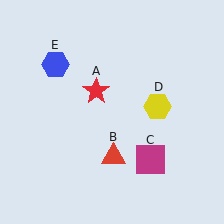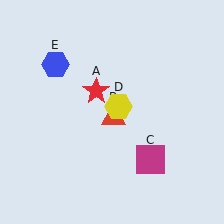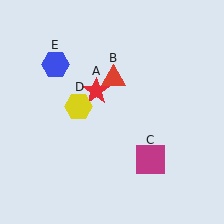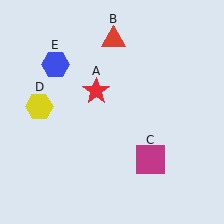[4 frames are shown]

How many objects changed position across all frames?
2 objects changed position: red triangle (object B), yellow hexagon (object D).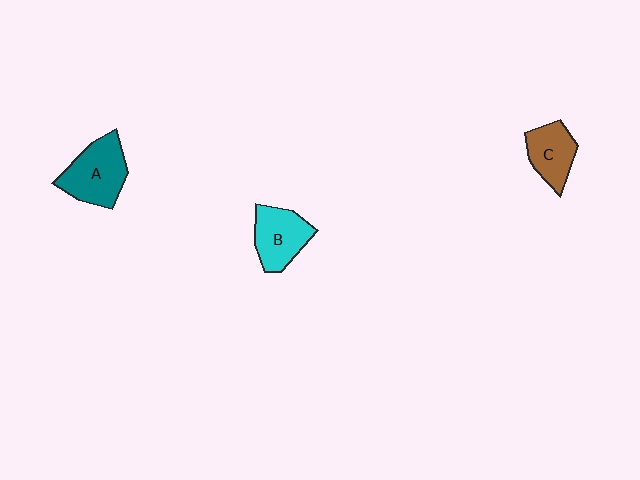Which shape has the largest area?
Shape A (teal).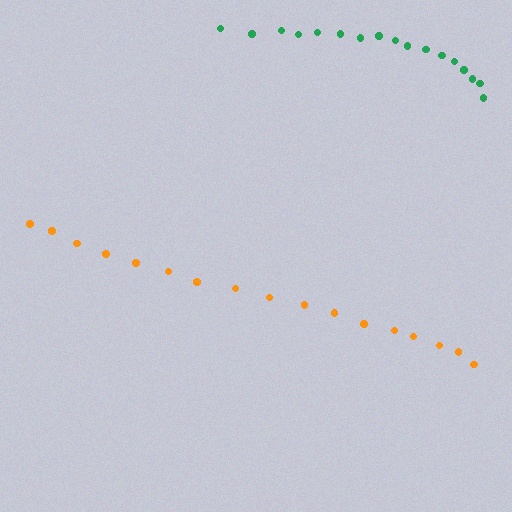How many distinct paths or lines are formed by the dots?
There are 2 distinct paths.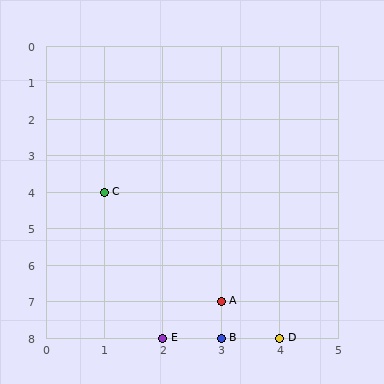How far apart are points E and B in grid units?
Points E and B are 1 column apart.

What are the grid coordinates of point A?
Point A is at grid coordinates (3, 7).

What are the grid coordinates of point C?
Point C is at grid coordinates (1, 4).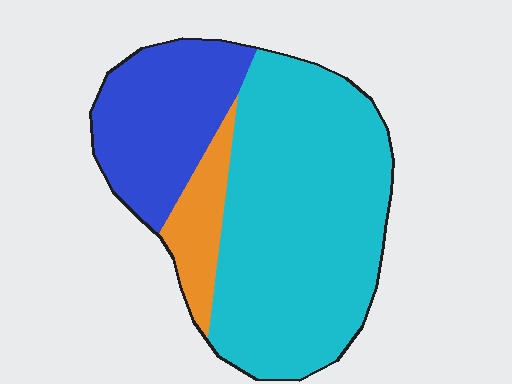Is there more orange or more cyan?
Cyan.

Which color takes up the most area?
Cyan, at roughly 65%.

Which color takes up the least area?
Orange, at roughly 10%.